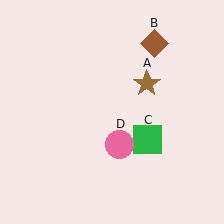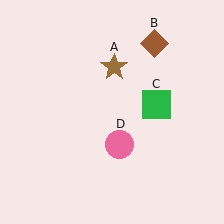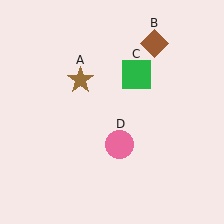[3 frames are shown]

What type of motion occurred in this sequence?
The brown star (object A), green square (object C) rotated counterclockwise around the center of the scene.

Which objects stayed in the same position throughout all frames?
Brown diamond (object B) and pink circle (object D) remained stationary.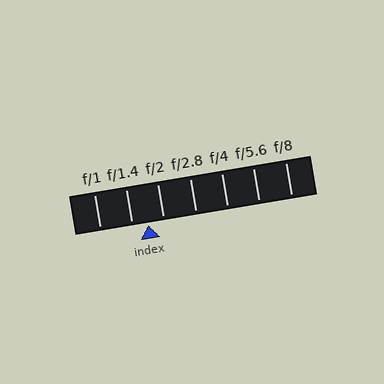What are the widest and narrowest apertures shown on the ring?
The widest aperture shown is f/1 and the narrowest is f/8.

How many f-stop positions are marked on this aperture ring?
There are 7 f-stop positions marked.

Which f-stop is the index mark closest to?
The index mark is closest to f/1.4.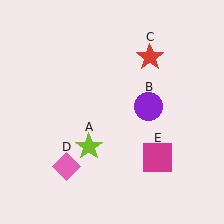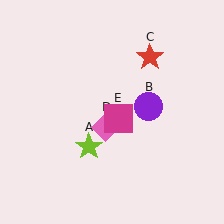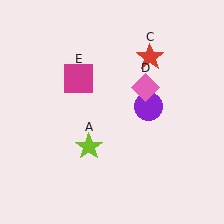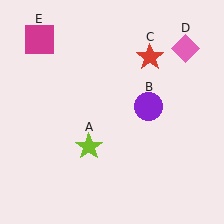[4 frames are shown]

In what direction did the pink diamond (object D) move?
The pink diamond (object D) moved up and to the right.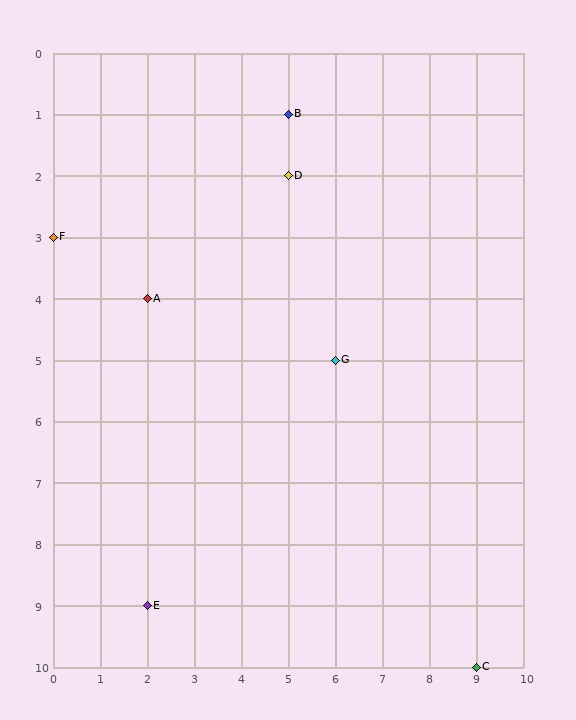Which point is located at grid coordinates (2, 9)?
Point E is at (2, 9).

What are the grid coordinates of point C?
Point C is at grid coordinates (9, 10).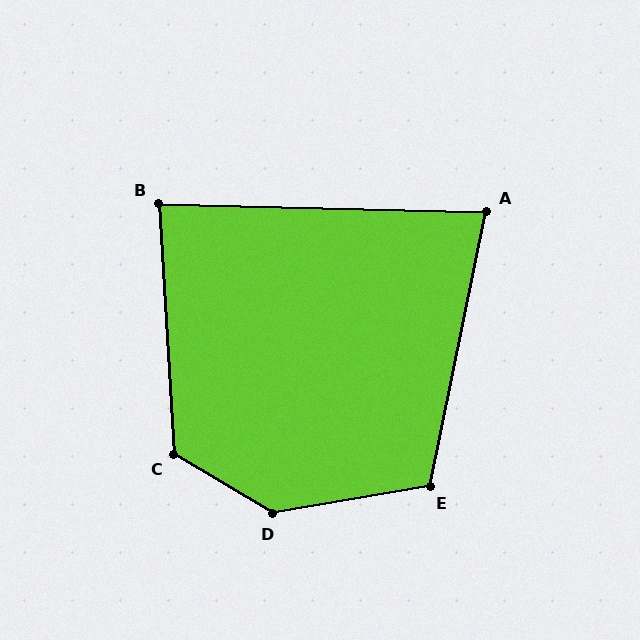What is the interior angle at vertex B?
Approximately 85 degrees (approximately right).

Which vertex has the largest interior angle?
D, at approximately 139 degrees.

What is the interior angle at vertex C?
Approximately 124 degrees (obtuse).